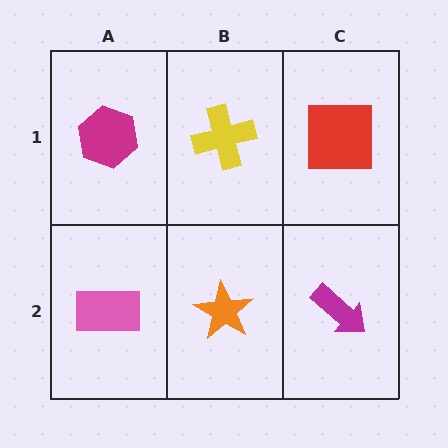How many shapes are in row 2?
3 shapes.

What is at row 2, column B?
An orange star.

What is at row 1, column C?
A red square.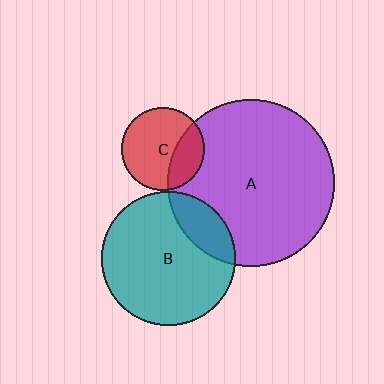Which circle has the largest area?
Circle A (purple).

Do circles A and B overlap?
Yes.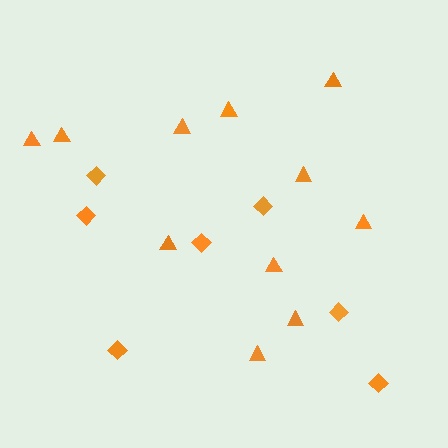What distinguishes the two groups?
There are 2 groups: one group of diamonds (7) and one group of triangles (11).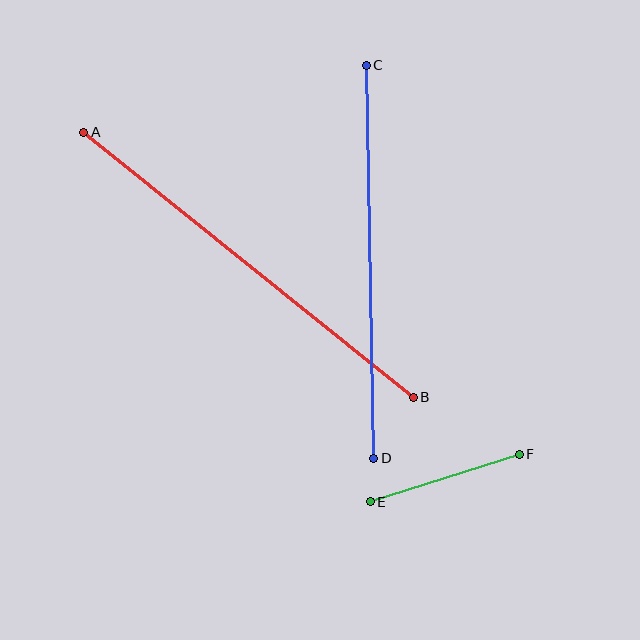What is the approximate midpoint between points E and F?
The midpoint is at approximately (445, 478) pixels.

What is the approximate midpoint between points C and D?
The midpoint is at approximately (370, 262) pixels.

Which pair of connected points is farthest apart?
Points A and B are farthest apart.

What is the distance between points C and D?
The distance is approximately 393 pixels.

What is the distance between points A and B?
The distance is approximately 423 pixels.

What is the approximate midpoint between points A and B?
The midpoint is at approximately (249, 265) pixels.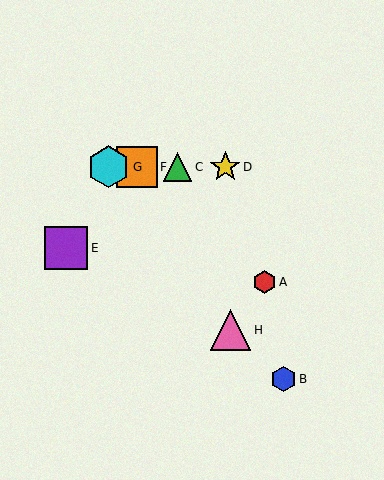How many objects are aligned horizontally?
4 objects (C, D, F, G) are aligned horizontally.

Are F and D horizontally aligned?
Yes, both are at y≈167.